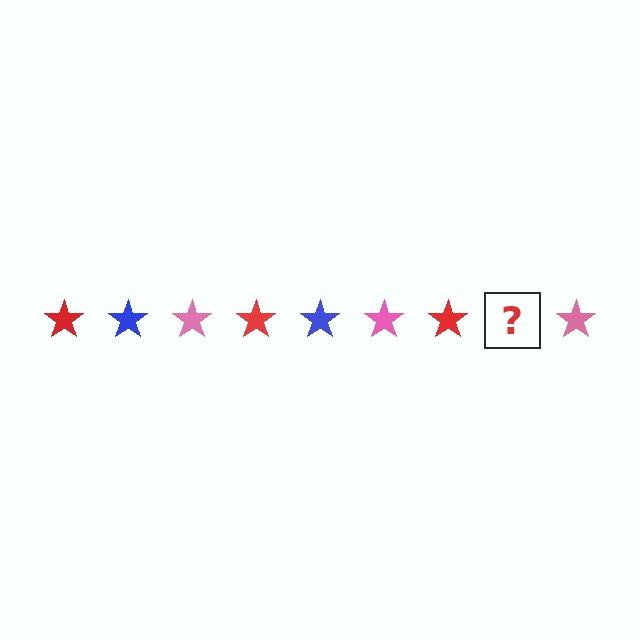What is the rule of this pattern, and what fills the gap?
The rule is that the pattern cycles through red, blue, pink stars. The gap should be filled with a blue star.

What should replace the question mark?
The question mark should be replaced with a blue star.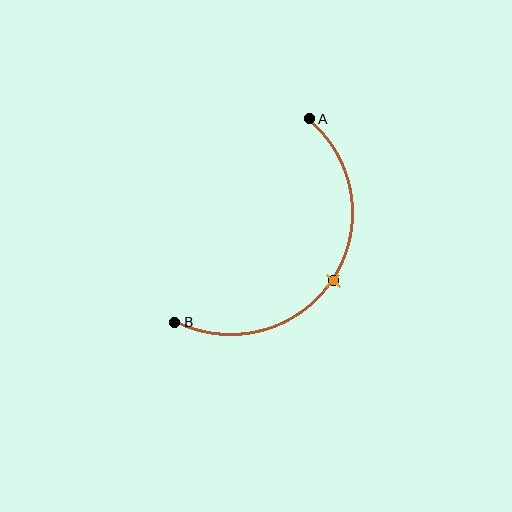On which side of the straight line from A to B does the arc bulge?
The arc bulges to the right of the straight line connecting A and B.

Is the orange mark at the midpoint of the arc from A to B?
Yes. The orange mark lies on the arc at equal arc-length from both A and B — it is the arc midpoint.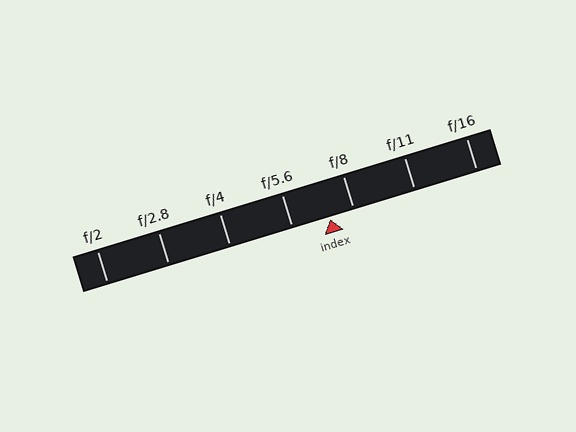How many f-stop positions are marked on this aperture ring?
There are 7 f-stop positions marked.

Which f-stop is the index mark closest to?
The index mark is closest to f/8.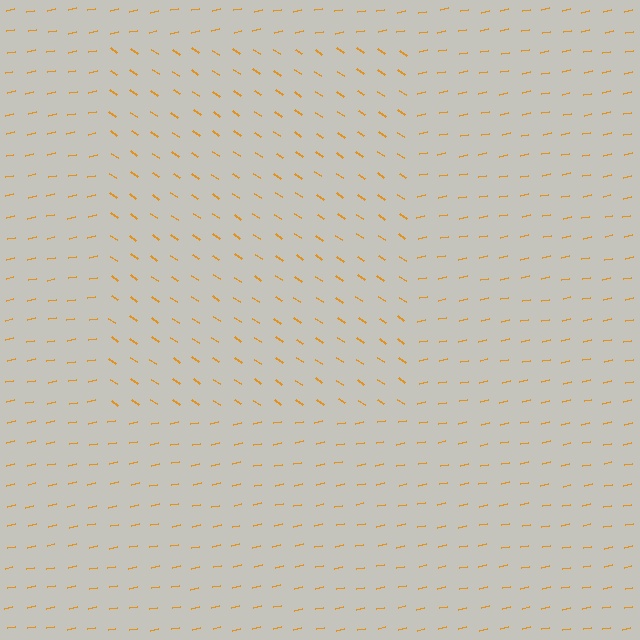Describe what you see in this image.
The image is filled with small orange line segments. A rectangle region in the image has lines oriented differently from the surrounding lines, creating a visible texture boundary.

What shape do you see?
I see a rectangle.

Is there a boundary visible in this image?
Yes, there is a texture boundary formed by a change in line orientation.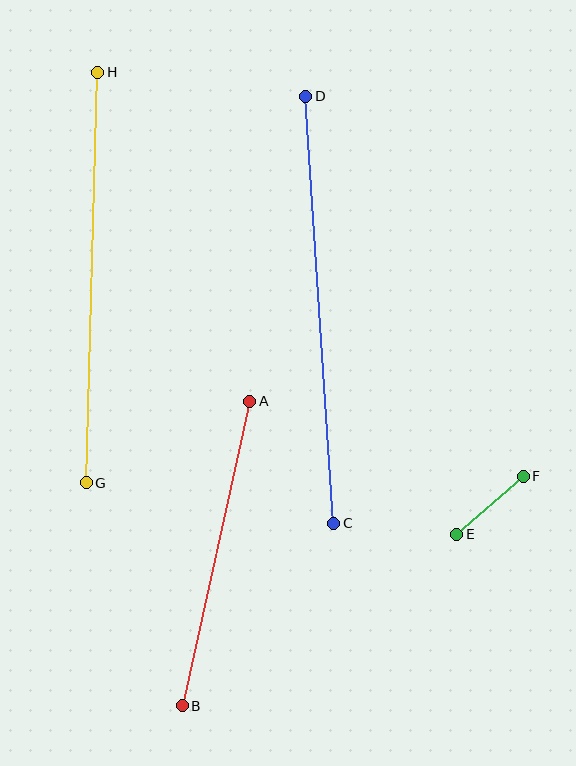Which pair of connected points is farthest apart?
Points C and D are farthest apart.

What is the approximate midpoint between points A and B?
The midpoint is at approximately (216, 553) pixels.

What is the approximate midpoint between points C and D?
The midpoint is at approximately (320, 310) pixels.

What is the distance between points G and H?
The distance is approximately 411 pixels.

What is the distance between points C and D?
The distance is approximately 428 pixels.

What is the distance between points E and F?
The distance is approximately 88 pixels.